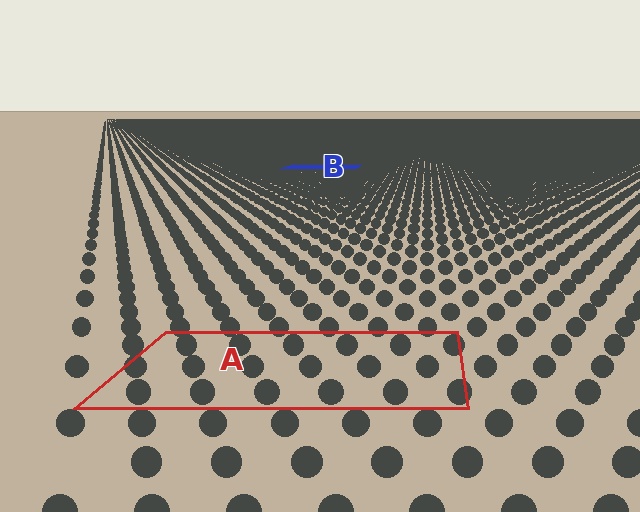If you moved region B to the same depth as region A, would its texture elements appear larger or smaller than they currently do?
They would appear larger. At a closer depth, the same texture elements are projected at a bigger on-screen size.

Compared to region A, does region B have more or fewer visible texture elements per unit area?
Region B has more texture elements per unit area — they are packed more densely because it is farther away.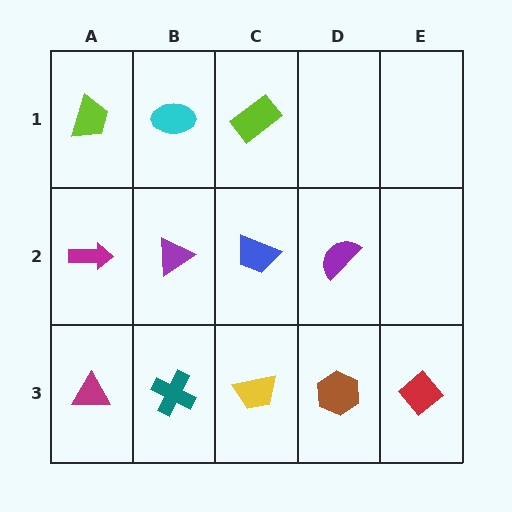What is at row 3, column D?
A brown hexagon.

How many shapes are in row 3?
5 shapes.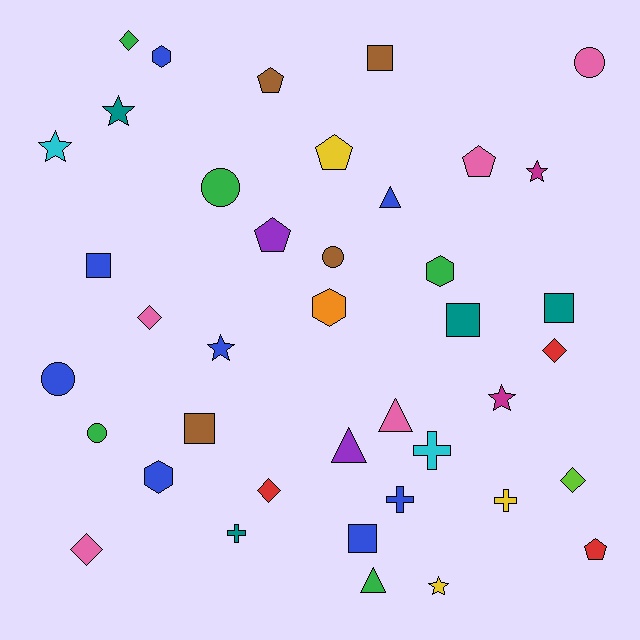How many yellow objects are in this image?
There are 3 yellow objects.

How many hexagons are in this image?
There are 4 hexagons.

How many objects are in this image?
There are 40 objects.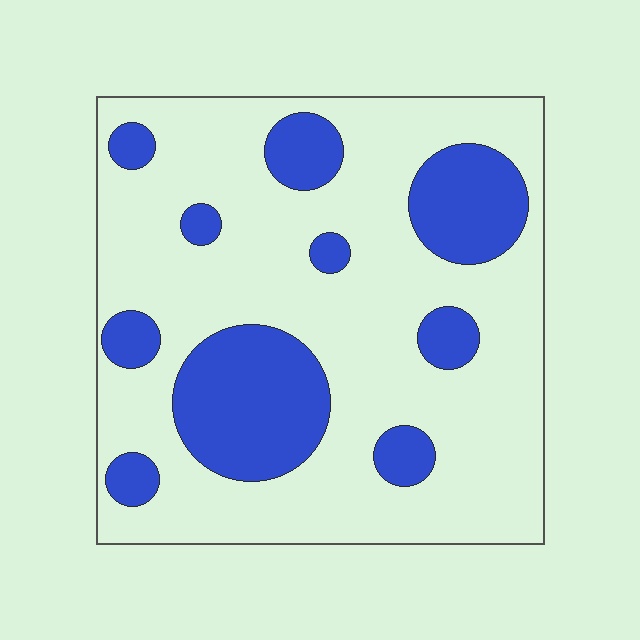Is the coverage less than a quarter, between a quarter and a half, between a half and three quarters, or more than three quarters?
Between a quarter and a half.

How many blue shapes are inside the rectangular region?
10.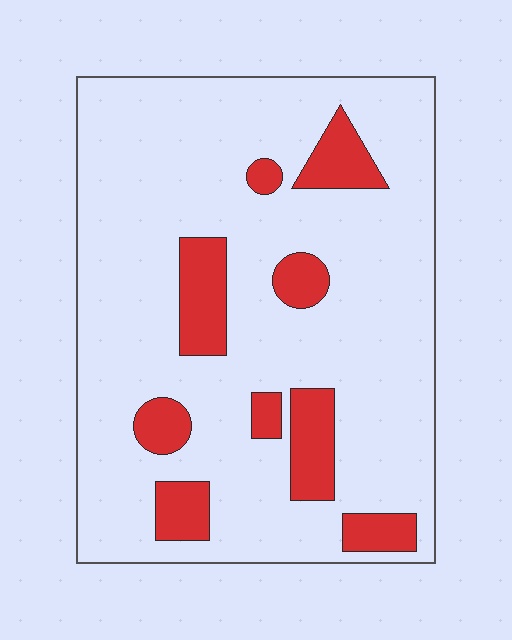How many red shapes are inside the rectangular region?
9.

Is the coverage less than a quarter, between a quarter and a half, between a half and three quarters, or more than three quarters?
Less than a quarter.